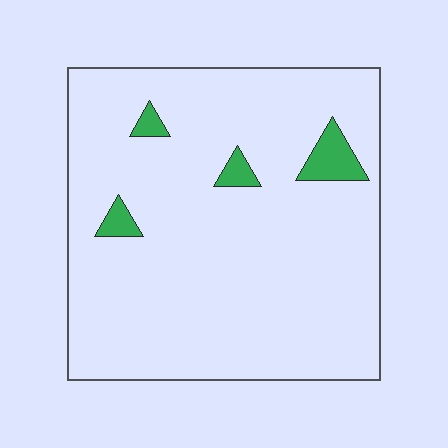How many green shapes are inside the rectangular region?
4.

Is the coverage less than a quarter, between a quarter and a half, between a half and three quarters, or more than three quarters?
Less than a quarter.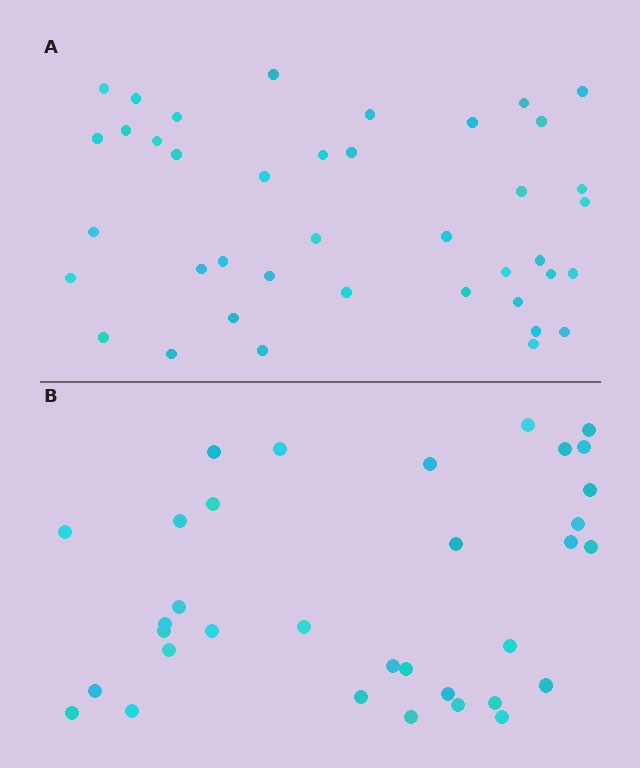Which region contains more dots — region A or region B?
Region A (the top region) has more dots.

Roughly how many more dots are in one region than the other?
Region A has about 6 more dots than region B.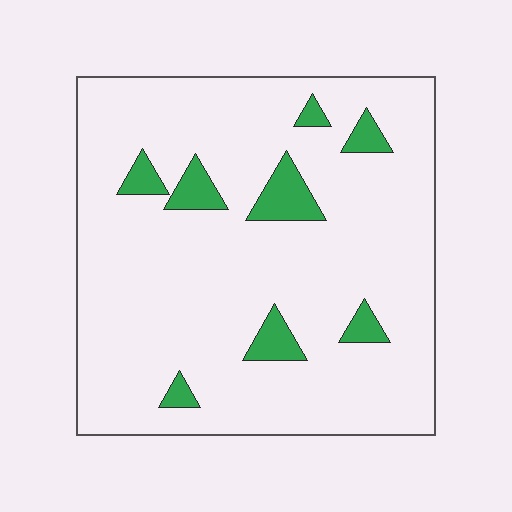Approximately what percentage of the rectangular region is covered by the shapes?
Approximately 10%.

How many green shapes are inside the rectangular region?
8.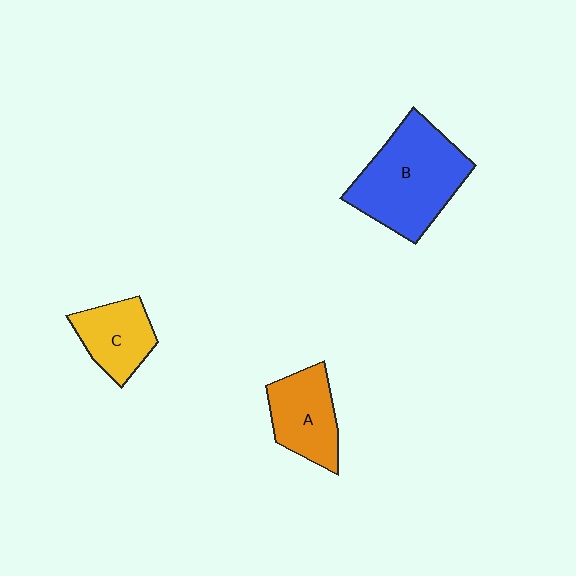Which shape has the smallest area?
Shape C (yellow).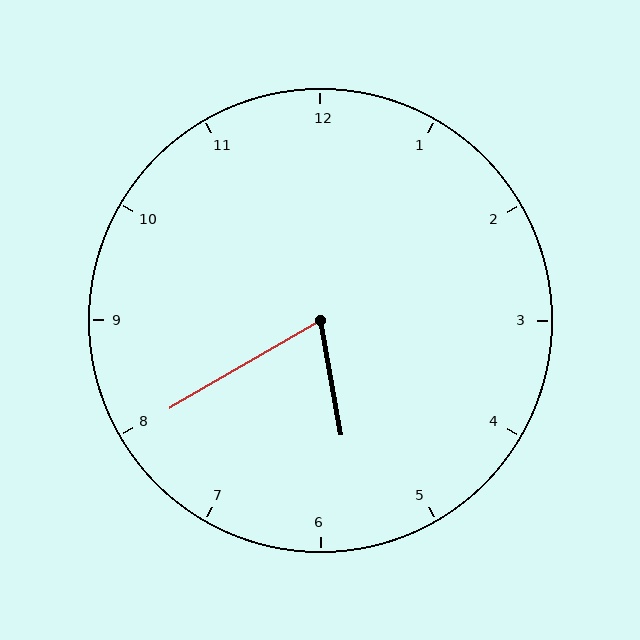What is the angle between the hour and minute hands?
Approximately 70 degrees.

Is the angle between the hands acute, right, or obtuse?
It is acute.